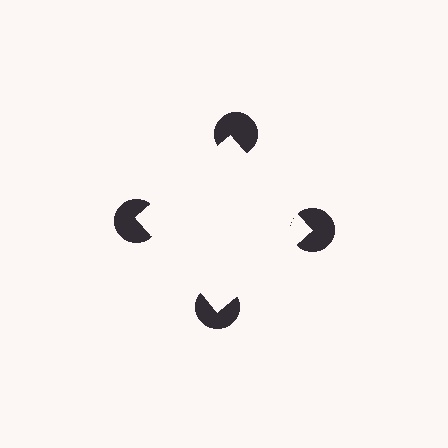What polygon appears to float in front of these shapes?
An illusory square — its edges are inferred from the aligned wedge cuts in the pac-man discs, not physically drawn.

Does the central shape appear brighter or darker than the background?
It typically appears slightly brighter than the background, even though no actual brightness change is drawn.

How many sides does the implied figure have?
4 sides.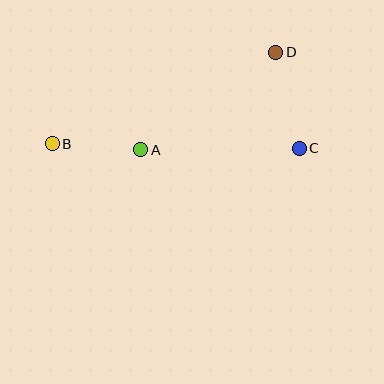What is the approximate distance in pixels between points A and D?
The distance between A and D is approximately 167 pixels.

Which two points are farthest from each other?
Points B and C are farthest from each other.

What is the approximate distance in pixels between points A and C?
The distance between A and C is approximately 159 pixels.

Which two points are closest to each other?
Points A and B are closest to each other.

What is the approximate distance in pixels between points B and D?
The distance between B and D is approximately 241 pixels.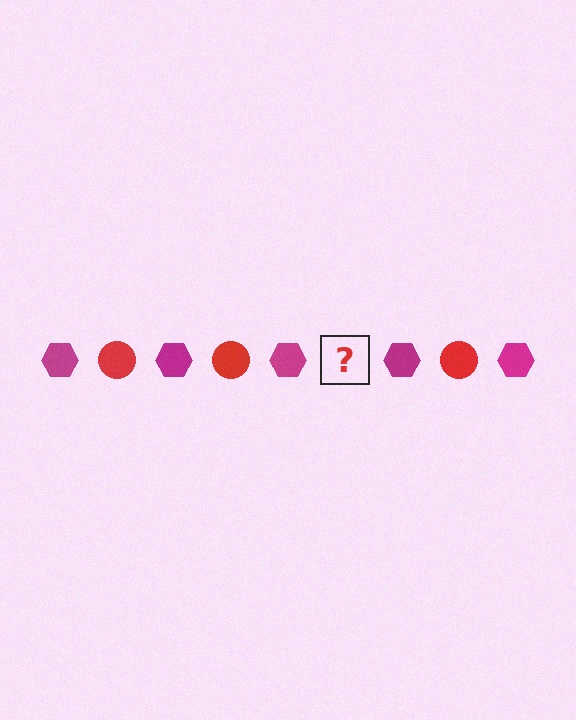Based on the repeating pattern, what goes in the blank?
The blank should be a red circle.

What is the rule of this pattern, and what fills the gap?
The rule is that the pattern alternates between magenta hexagon and red circle. The gap should be filled with a red circle.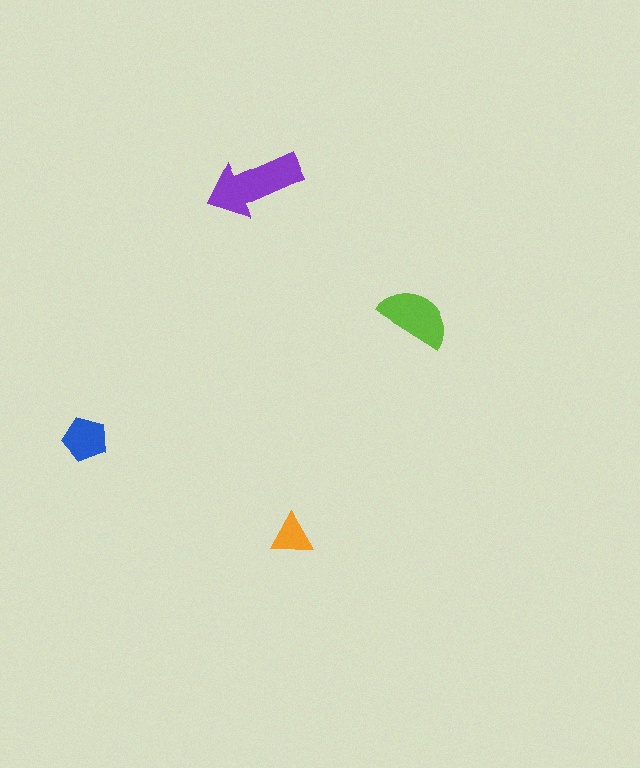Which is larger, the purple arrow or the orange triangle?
The purple arrow.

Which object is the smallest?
The orange triangle.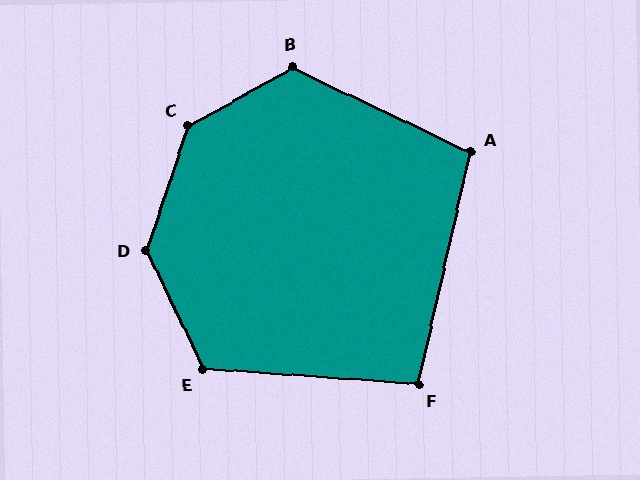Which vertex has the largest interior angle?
C, at approximately 138 degrees.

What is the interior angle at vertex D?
Approximately 136 degrees (obtuse).